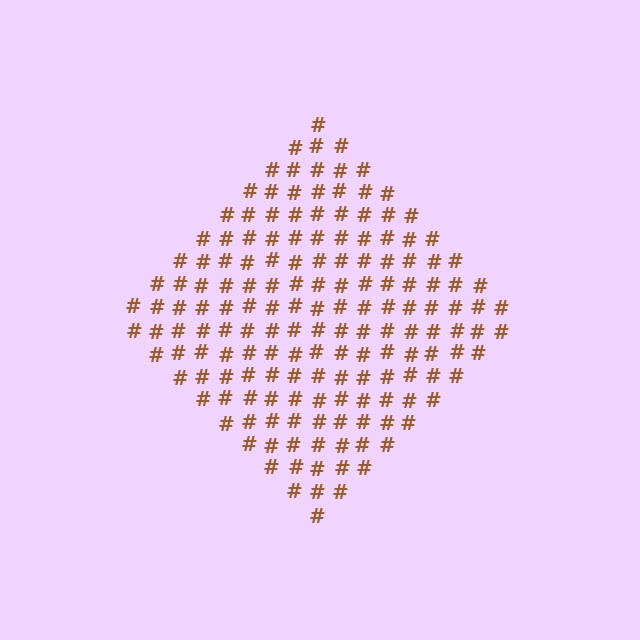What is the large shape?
The large shape is a diamond.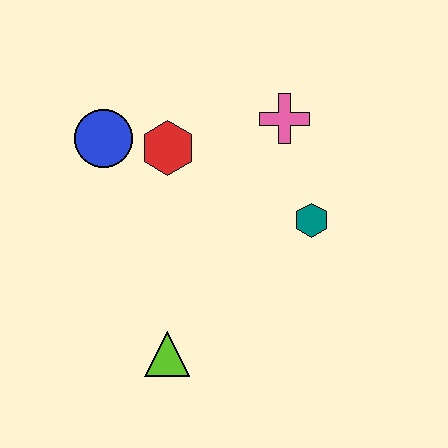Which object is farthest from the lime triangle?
The pink cross is farthest from the lime triangle.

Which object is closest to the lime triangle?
The teal hexagon is closest to the lime triangle.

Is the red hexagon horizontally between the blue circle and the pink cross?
Yes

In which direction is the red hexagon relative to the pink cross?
The red hexagon is to the left of the pink cross.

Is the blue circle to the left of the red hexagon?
Yes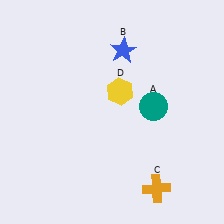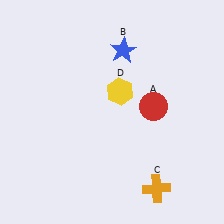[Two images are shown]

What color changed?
The circle (A) changed from teal in Image 1 to red in Image 2.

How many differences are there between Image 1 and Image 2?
There is 1 difference between the two images.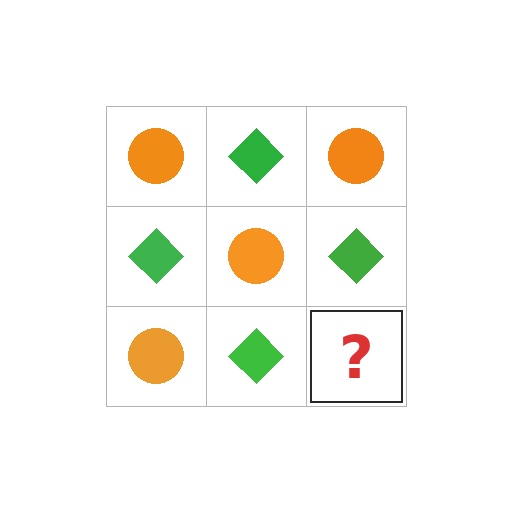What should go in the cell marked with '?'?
The missing cell should contain an orange circle.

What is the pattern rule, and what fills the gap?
The rule is that it alternates orange circle and green diamond in a checkerboard pattern. The gap should be filled with an orange circle.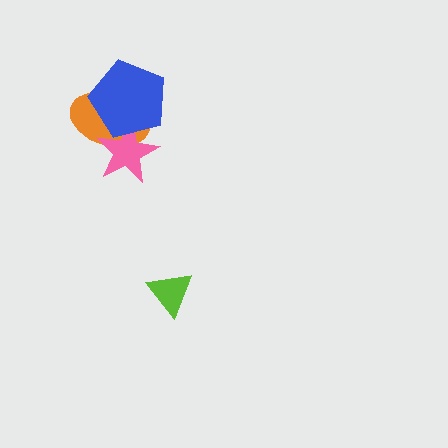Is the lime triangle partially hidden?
No, no other shape covers it.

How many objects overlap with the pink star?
2 objects overlap with the pink star.